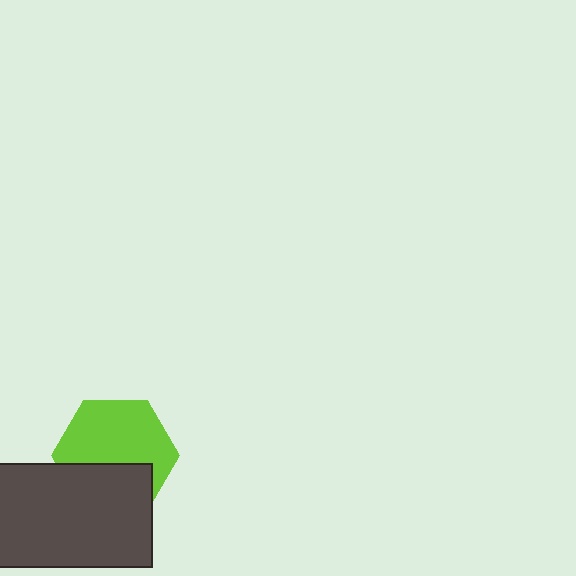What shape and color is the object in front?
The object in front is a dark gray rectangle.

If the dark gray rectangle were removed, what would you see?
You would see the complete lime hexagon.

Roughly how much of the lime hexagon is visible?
About half of it is visible (roughly 63%).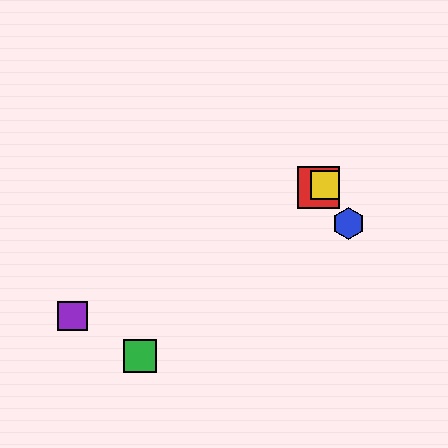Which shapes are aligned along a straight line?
The red square, the yellow square, the purple square are aligned along a straight line.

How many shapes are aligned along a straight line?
3 shapes (the red square, the yellow square, the purple square) are aligned along a straight line.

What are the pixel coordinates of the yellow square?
The yellow square is at (325, 185).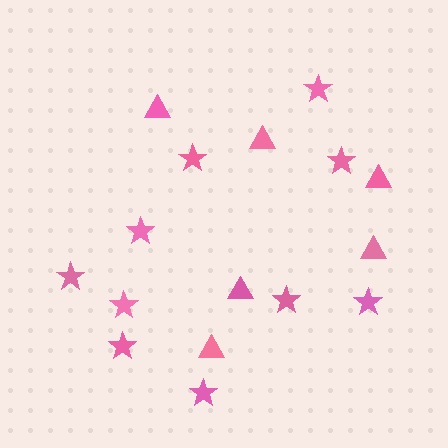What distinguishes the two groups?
There are 2 groups: one group of triangles (6) and one group of stars (10).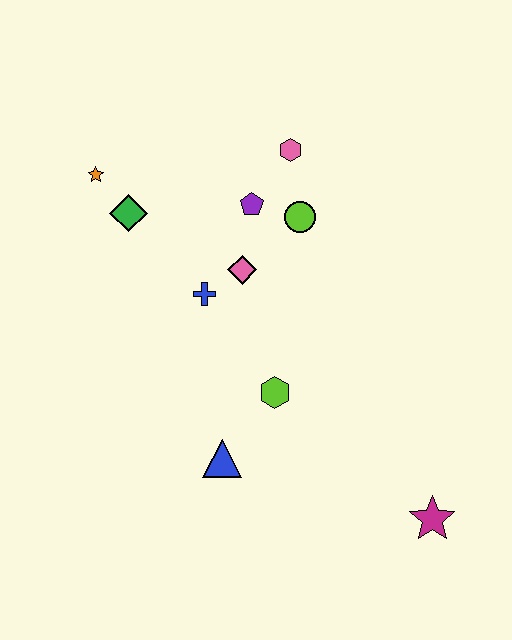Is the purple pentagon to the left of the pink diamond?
No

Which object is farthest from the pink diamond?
The magenta star is farthest from the pink diamond.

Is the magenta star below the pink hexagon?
Yes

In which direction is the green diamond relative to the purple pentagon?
The green diamond is to the left of the purple pentagon.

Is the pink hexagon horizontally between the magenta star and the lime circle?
No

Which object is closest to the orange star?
The green diamond is closest to the orange star.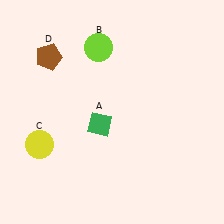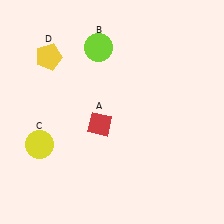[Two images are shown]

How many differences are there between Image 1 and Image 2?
There are 2 differences between the two images.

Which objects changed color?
A changed from green to red. D changed from brown to yellow.